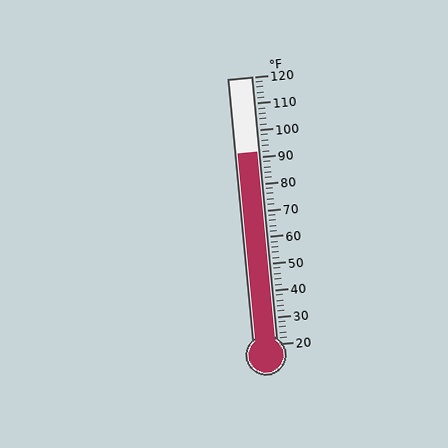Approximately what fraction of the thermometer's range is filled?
The thermometer is filled to approximately 70% of its range.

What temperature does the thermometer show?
The thermometer shows approximately 92°F.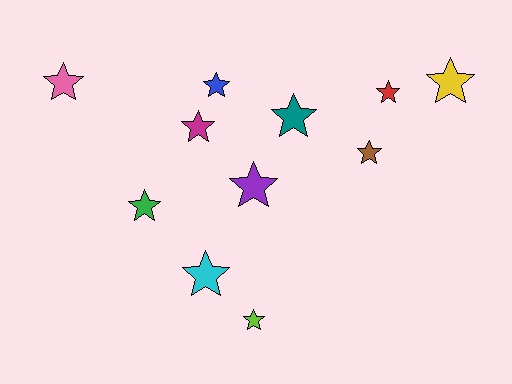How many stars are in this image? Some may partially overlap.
There are 11 stars.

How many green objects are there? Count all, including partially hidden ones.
There is 1 green object.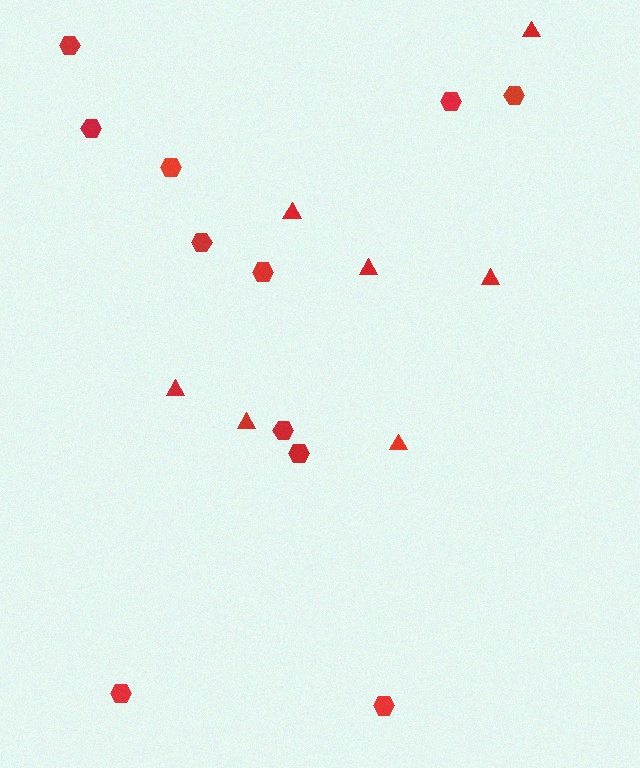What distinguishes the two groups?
There are 2 groups: one group of hexagons (11) and one group of triangles (7).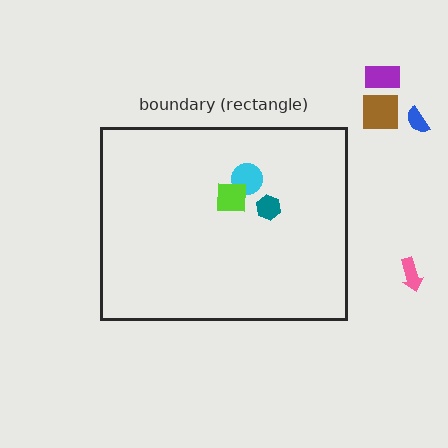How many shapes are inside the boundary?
3 inside, 4 outside.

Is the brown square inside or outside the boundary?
Outside.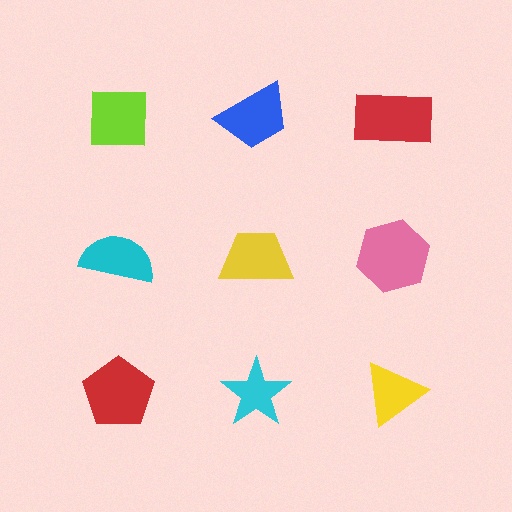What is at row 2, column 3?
A pink hexagon.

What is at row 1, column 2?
A blue trapezoid.